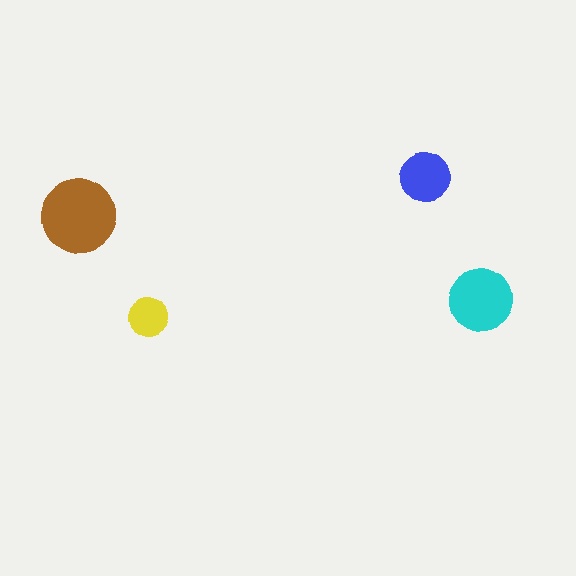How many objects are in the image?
There are 4 objects in the image.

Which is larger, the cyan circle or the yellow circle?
The cyan one.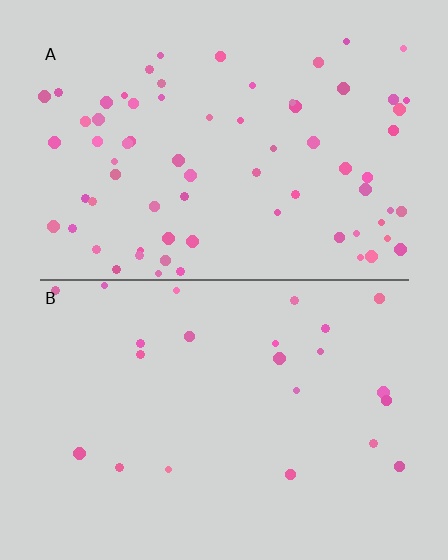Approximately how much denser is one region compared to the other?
Approximately 3.1× — region A over region B.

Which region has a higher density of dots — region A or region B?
A (the top).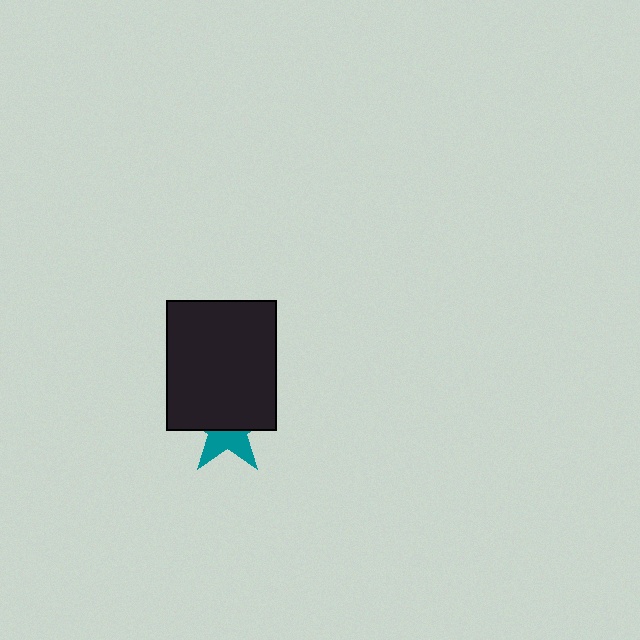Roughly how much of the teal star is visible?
A small part of it is visible (roughly 40%).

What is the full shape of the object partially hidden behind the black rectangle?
The partially hidden object is a teal star.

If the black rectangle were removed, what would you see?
You would see the complete teal star.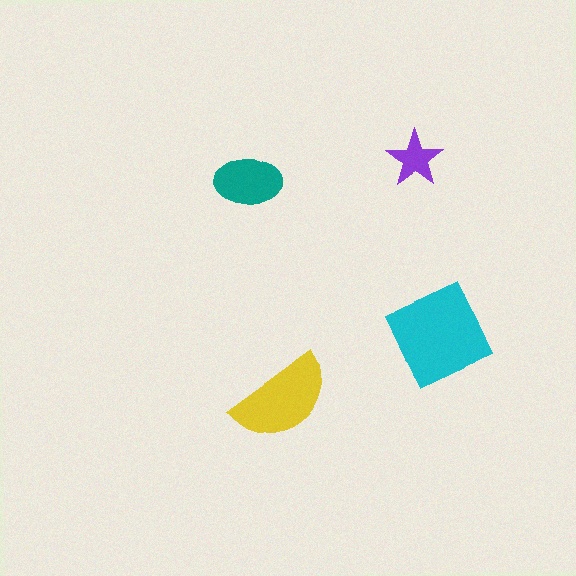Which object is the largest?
The cyan square.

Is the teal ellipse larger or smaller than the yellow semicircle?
Smaller.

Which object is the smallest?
The purple star.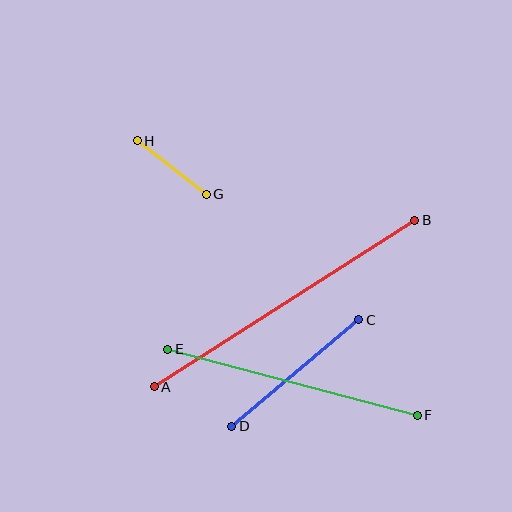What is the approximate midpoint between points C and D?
The midpoint is at approximately (295, 373) pixels.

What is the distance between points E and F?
The distance is approximately 258 pixels.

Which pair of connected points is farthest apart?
Points A and B are farthest apart.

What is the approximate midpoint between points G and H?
The midpoint is at approximately (172, 167) pixels.